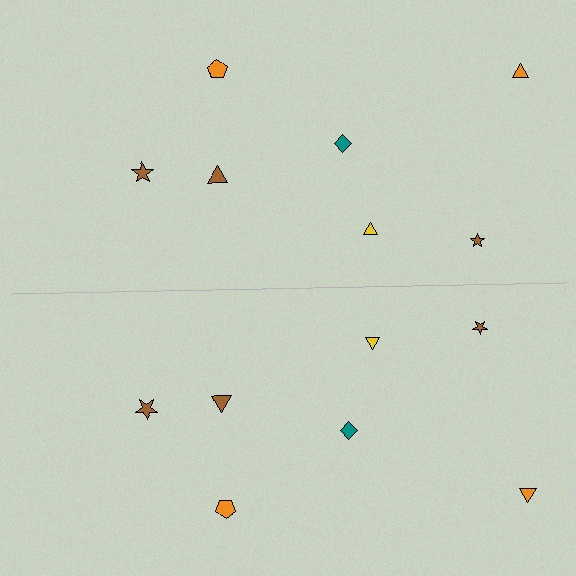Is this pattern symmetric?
Yes, this pattern has bilateral (reflection) symmetry.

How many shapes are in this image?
There are 14 shapes in this image.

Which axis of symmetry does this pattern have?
The pattern has a horizontal axis of symmetry running through the center of the image.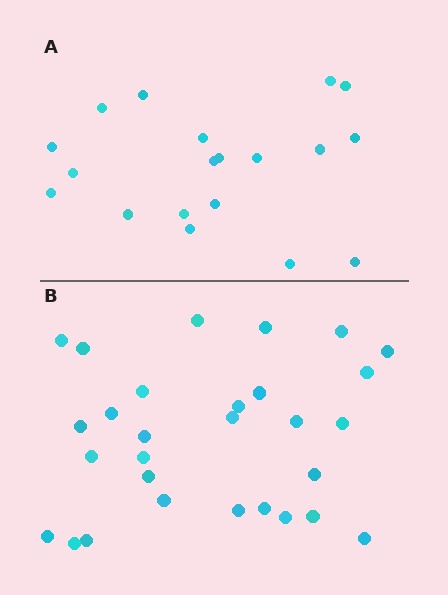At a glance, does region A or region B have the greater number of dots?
Region B (the bottom region) has more dots.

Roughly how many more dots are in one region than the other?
Region B has roughly 10 or so more dots than region A.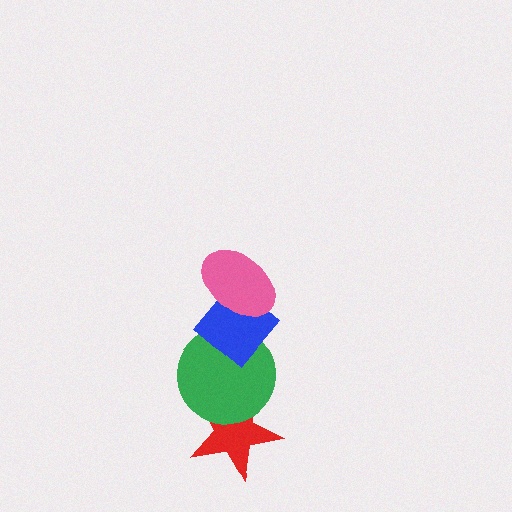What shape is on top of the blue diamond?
The pink ellipse is on top of the blue diamond.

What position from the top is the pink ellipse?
The pink ellipse is 1st from the top.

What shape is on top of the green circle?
The blue diamond is on top of the green circle.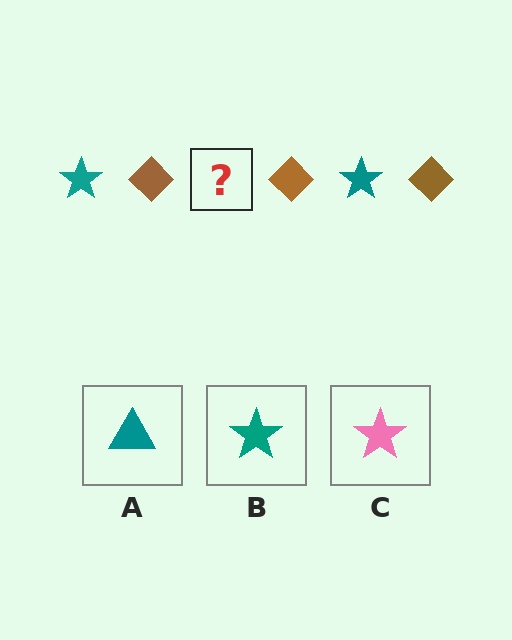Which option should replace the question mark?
Option B.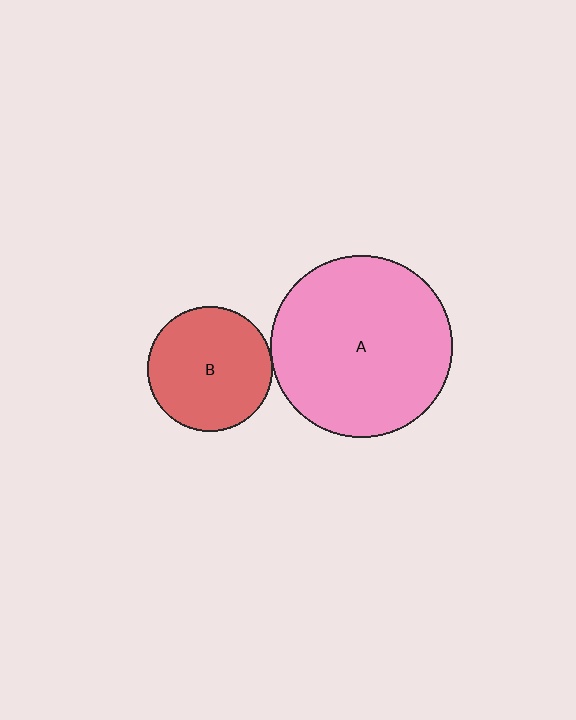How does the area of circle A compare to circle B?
Approximately 2.1 times.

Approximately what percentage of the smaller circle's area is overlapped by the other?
Approximately 5%.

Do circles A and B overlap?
Yes.